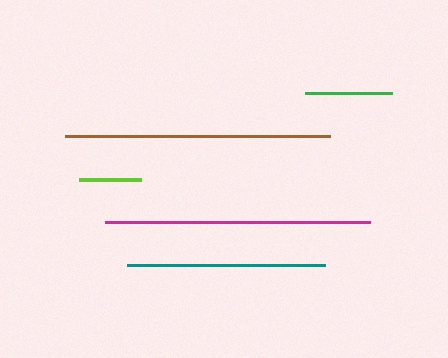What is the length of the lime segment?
The lime segment is approximately 62 pixels long.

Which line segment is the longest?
The magenta line is the longest at approximately 266 pixels.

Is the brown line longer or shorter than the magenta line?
The magenta line is longer than the brown line.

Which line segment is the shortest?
The lime line is the shortest at approximately 62 pixels.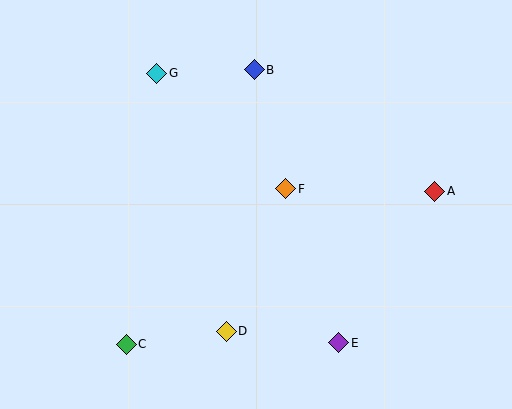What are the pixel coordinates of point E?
Point E is at (339, 343).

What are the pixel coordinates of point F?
Point F is at (286, 189).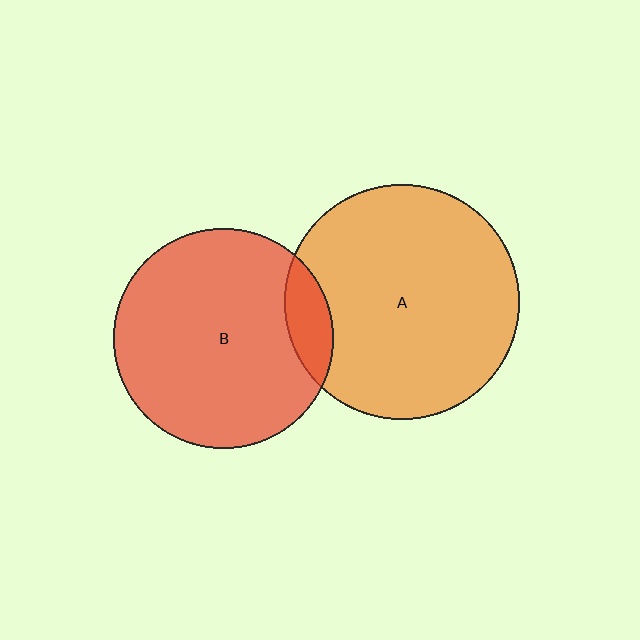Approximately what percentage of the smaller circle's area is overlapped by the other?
Approximately 10%.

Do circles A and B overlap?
Yes.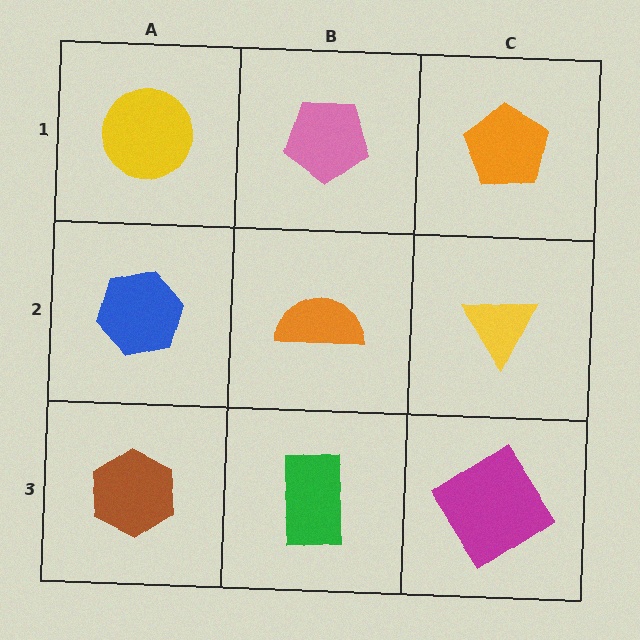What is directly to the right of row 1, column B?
An orange pentagon.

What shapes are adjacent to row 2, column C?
An orange pentagon (row 1, column C), a magenta diamond (row 3, column C), an orange semicircle (row 2, column B).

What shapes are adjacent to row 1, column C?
A yellow triangle (row 2, column C), a pink pentagon (row 1, column B).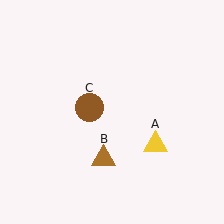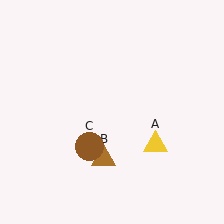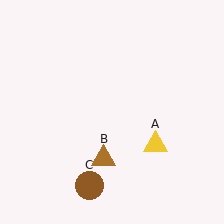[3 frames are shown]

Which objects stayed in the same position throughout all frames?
Yellow triangle (object A) and brown triangle (object B) remained stationary.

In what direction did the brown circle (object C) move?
The brown circle (object C) moved down.